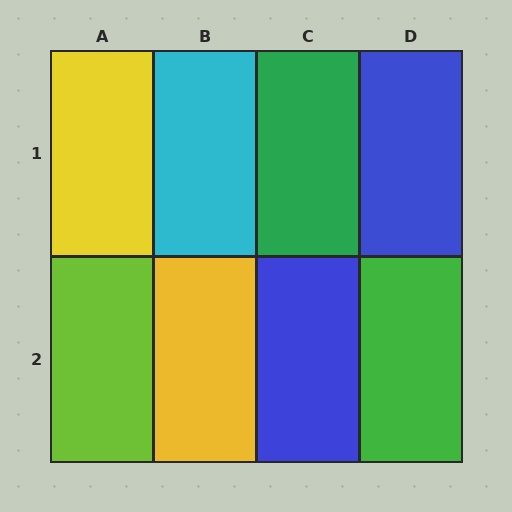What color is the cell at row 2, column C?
Blue.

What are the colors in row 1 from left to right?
Yellow, cyan, green, blue.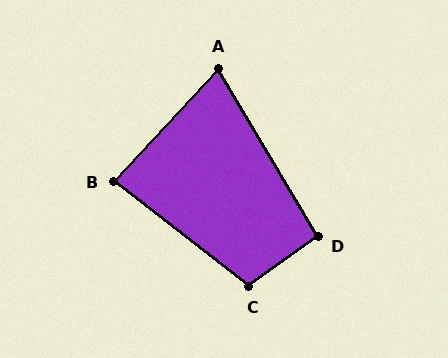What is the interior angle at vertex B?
Approximately 85 degrees (acute).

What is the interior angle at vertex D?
Approximately 95 degrees (obtuse).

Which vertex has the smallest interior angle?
A, at approximately 74 degrees.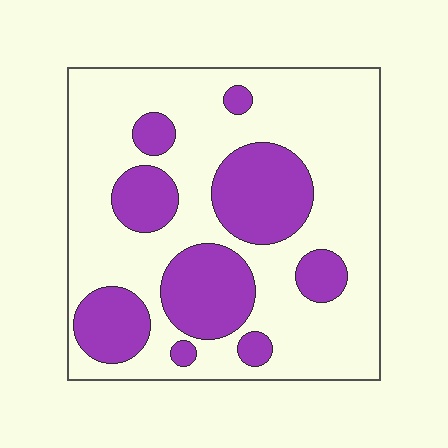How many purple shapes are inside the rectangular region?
9.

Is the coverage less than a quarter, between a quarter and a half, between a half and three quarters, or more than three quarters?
Between a quarter and a half.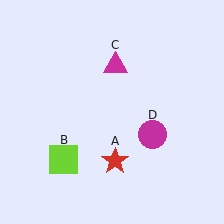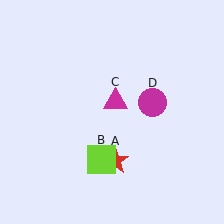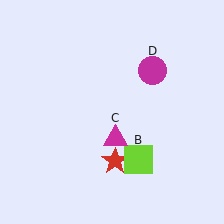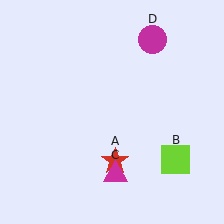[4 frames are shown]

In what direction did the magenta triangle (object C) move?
The magenta triangle (object C) moved down.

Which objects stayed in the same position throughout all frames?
Red star (object A) remained stationary.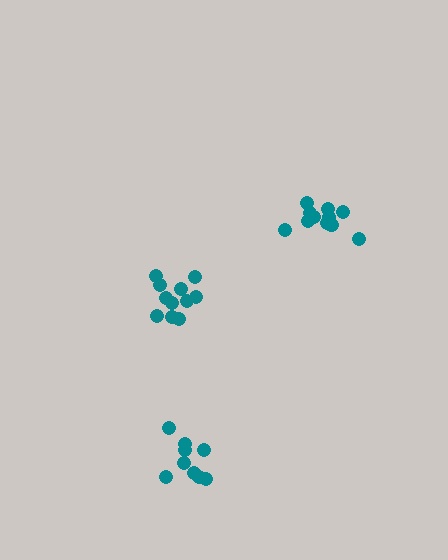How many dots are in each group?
Group 1: 11 dots, Group 2: 9 dots, Group 3: 12 dots (32 total).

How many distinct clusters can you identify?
There are 3 distinct clusters.